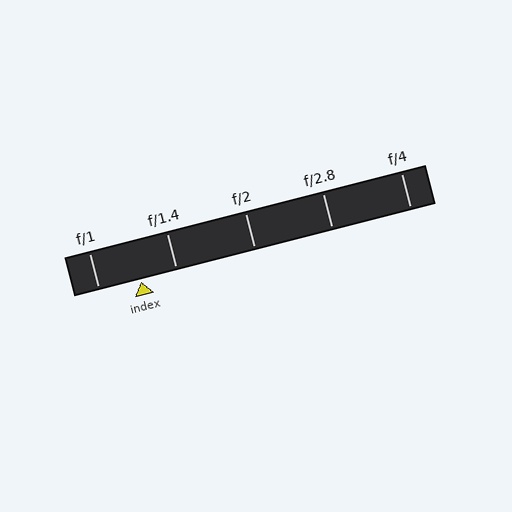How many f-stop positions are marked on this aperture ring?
There are 5 f-stop positions marked.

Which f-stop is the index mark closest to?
The index mark is closest to f/1.4.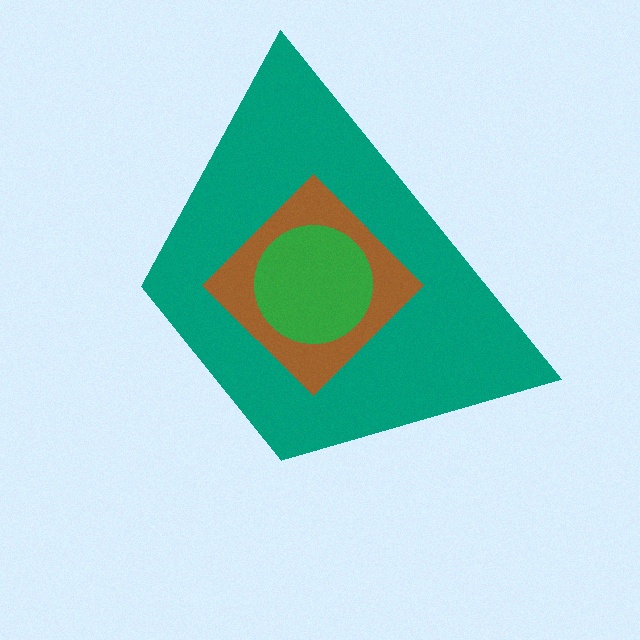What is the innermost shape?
The green circle.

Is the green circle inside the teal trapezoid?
Yes.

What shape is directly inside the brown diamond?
The green circle.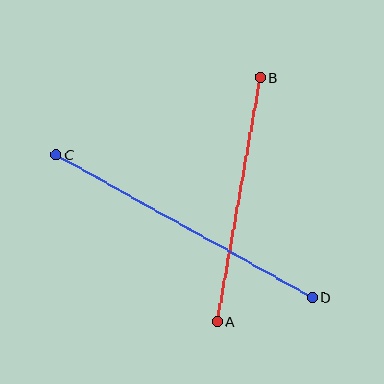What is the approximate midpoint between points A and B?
The midpoint is at approximately (239, 199) pixels.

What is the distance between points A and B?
The distance is approximately 248 pixels.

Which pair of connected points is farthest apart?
Points C and D are farthest apart.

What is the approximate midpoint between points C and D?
The midpoint is at approximately (184, 226) pixels.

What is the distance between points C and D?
The distance is approximately 293 pixels.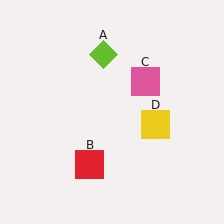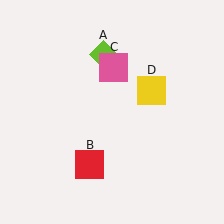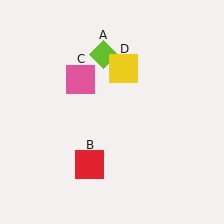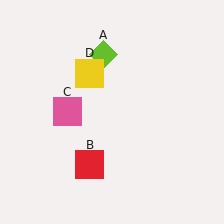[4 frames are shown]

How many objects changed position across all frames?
2 objects changed position: pink square (object C), yellow square (object D).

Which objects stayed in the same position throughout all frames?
Lime diamond (object A) and red square (object B) remained stationary.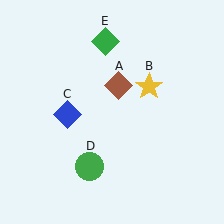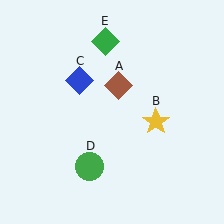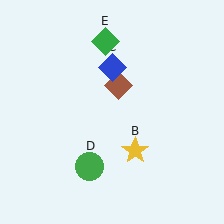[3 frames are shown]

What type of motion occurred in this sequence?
The yellow star (object B), blue diamond (object C) rotated clockwise around the center of the scene.